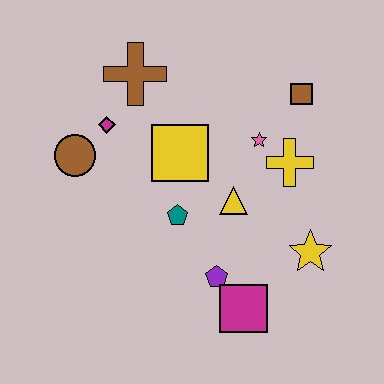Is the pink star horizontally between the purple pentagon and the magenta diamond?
No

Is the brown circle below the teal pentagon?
No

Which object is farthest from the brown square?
The brown circle is farthest from the brown square.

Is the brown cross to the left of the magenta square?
Yes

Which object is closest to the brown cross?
The magenta diamond is closest to the brown cross.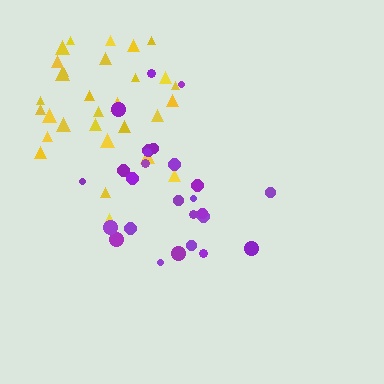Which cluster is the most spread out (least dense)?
Purple.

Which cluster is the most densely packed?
Yellow.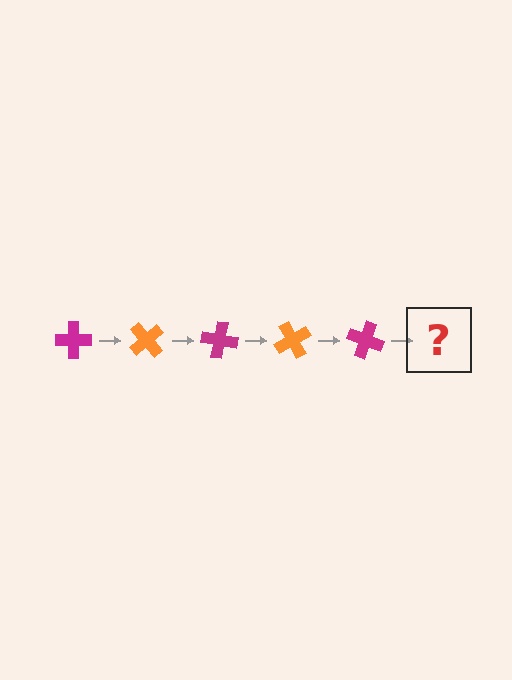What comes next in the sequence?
The next element should be an orange cross, rotated 250 degrees from the start.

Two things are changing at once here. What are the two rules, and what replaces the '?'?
The two rules are that it rotates 50 degrees each step and the color cycles through magenta and orange. The '?' should be an orange cross, rotated 250 degrees from the start.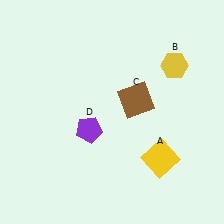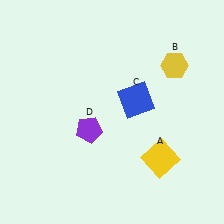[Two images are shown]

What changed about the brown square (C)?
In Image 1, C is brown. In Image 2, it changed to blue.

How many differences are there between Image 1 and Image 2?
There is 1 difference between the two images.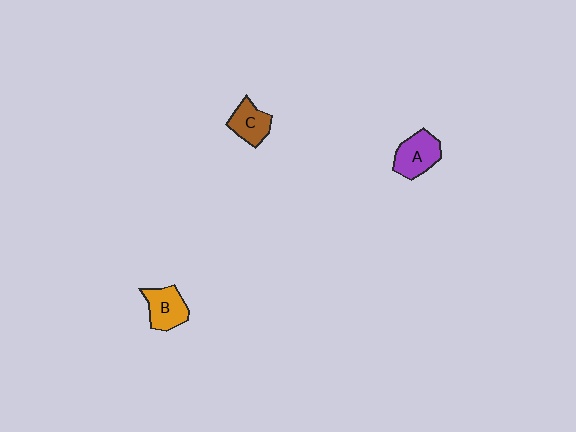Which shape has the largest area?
Shape A (purple).